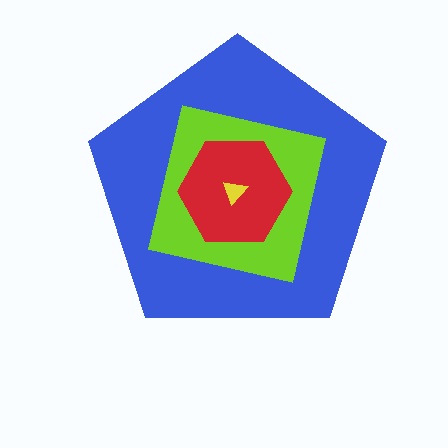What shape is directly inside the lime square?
The red hexagon.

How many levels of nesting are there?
4.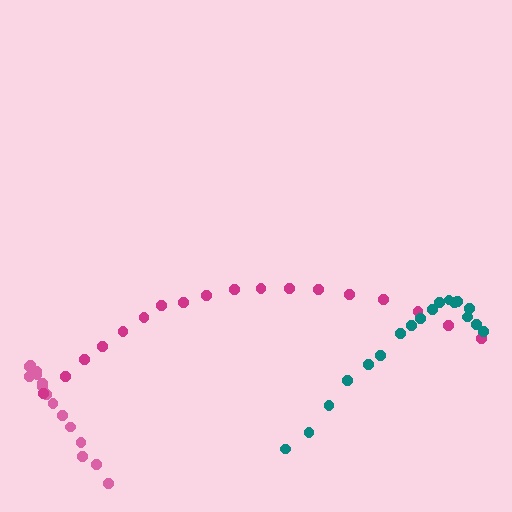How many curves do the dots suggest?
There are 3 distinct paths.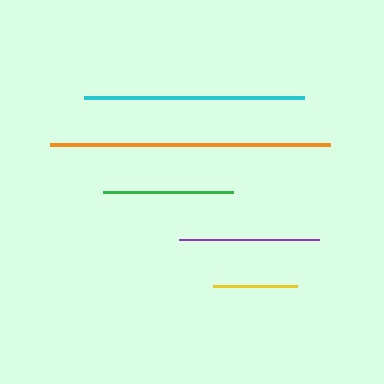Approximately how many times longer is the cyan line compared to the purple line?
The cyan line is approximately 1.6 times the length of the purple line.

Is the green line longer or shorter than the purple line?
The purple line is longer than the green line.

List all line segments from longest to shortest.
From longest to shortest: orange, cyan, purple, green, yellow.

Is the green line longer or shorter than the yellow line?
The green line is longer than the yellow line.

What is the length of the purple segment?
The purple segment is approximately 140 pixels long.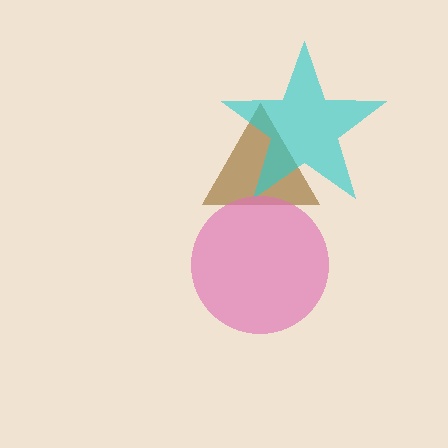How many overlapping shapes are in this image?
There are 3 overlapping shapes in the image.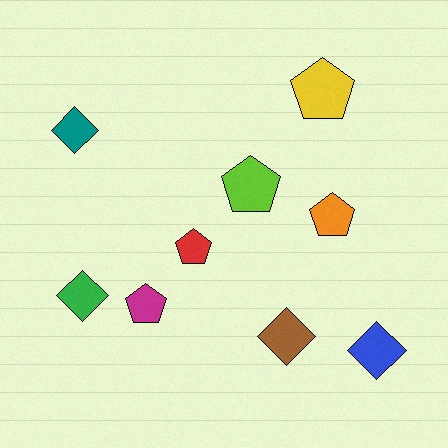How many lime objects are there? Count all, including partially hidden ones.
There is 1 lime object.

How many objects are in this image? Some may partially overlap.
There are 9 objects.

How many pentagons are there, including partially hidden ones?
There are 5 pentagons.